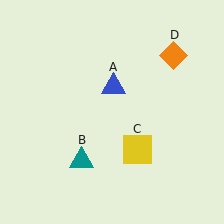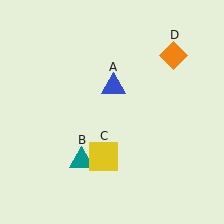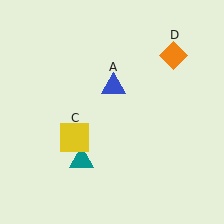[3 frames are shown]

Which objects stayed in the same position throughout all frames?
Blue triangle (object A) and teal triangle (object B) and orange diamond (object D) remained stationary.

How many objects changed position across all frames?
1 object changed position: yellow square (object C).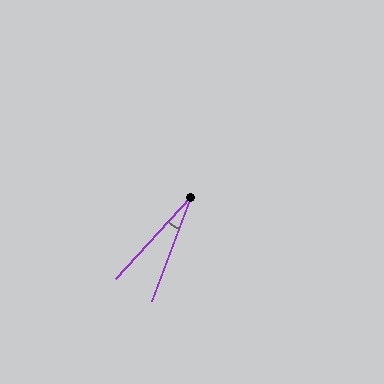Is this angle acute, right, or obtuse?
It is acute.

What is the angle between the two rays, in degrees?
Approximately 22 degrees.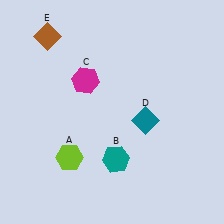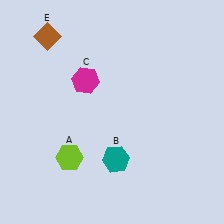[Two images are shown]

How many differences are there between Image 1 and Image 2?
There is 1 difference between the two images.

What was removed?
The teal diamond (D) was removed in Image 2.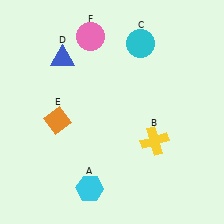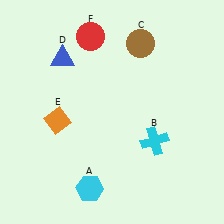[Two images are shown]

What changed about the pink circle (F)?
In Image 1, F is pink. In Image 2, it changed to red.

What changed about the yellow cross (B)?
In Image 1, B is yellow. In Image 2, it changed to cyan.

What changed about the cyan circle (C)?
In Image 1, C is cyan. In Image 2, it changed to brown.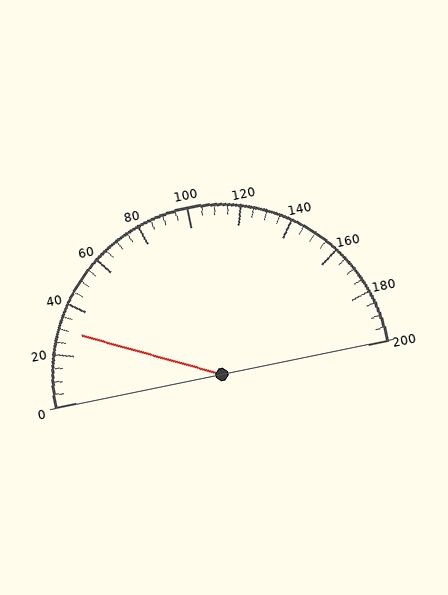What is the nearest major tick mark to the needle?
The nearest major tick mark is 40.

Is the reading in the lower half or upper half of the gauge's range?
The reading is in the lower half of the range (0 to 200).